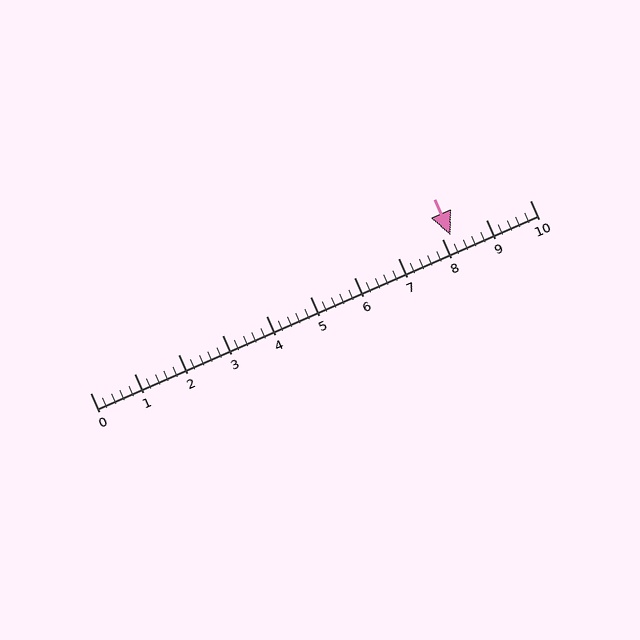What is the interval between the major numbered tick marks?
The major tick marks are spaced 1 units apart.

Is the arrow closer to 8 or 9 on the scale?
The arrow is closer to 8.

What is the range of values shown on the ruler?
The ruler shows values from 0 to 10.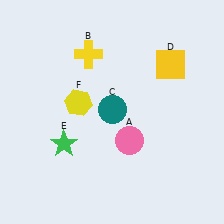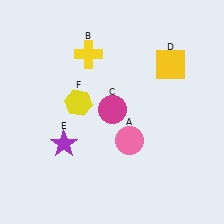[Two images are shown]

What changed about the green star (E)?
In Image 1, E is green. In Image 2, it changed to purple.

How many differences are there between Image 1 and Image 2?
There are 2 differences between the two images.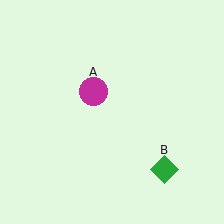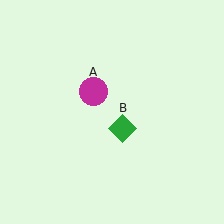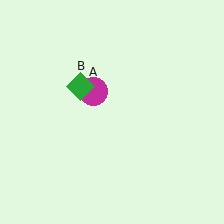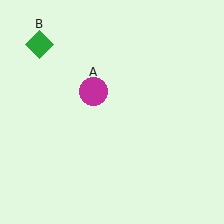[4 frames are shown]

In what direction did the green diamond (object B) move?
The green diamond (object B) moved up and to the left.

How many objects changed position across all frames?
1 object changed position: green diamond (object B).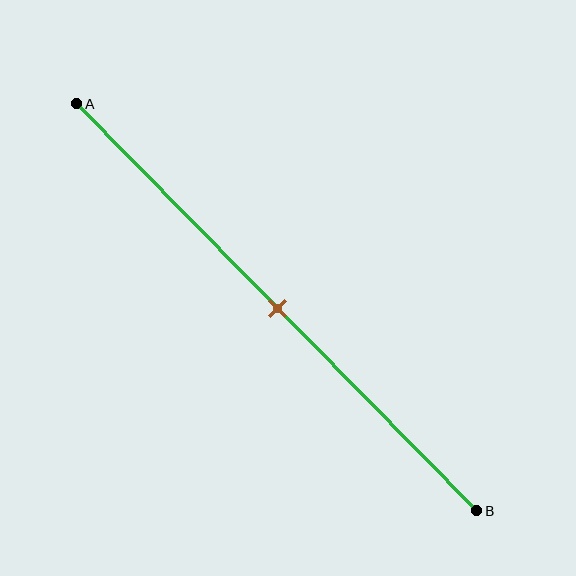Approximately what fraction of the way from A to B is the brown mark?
The brown mark is approximately 50% of the way from A to B.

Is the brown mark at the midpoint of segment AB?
Yes, the mark is approximately at the midpoint.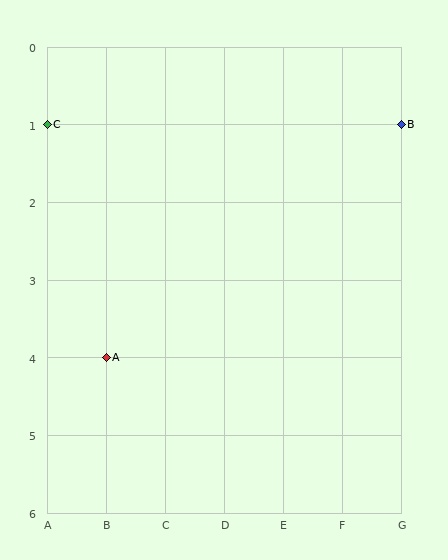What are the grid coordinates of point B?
Point B is at grid coordinates (G, 1).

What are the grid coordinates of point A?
Point A is at grid coordinates (B, 4).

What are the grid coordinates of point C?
Point C is at grid coordinates (A, 1).